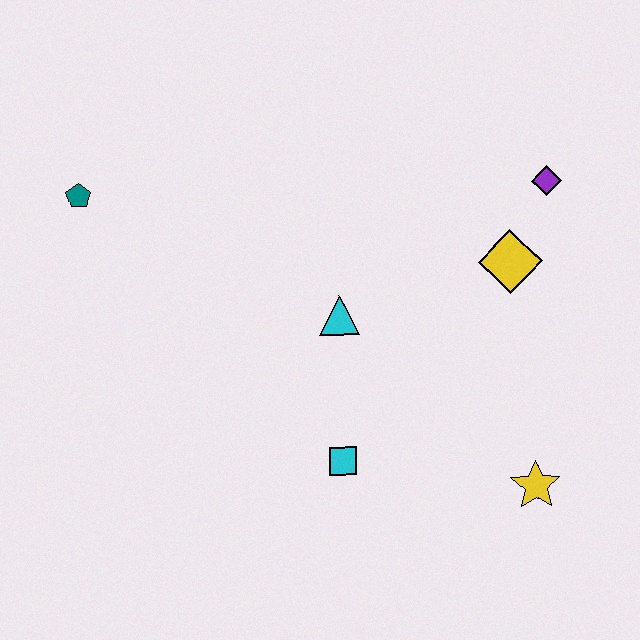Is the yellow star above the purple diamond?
No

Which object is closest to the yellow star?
The cyan square is closest to the yellow star.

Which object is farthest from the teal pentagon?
The yellow star is farthest from the teal pentagon.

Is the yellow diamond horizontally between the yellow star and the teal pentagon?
Yes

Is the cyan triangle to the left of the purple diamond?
Yes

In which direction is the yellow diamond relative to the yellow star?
The yellow diamond is above the yellow star.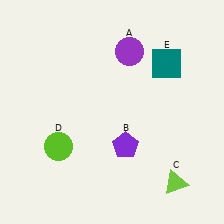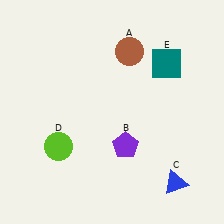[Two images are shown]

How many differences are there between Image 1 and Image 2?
There are 2 differences between the two images.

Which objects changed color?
A changed from purple to brown. C changed from lime to blue.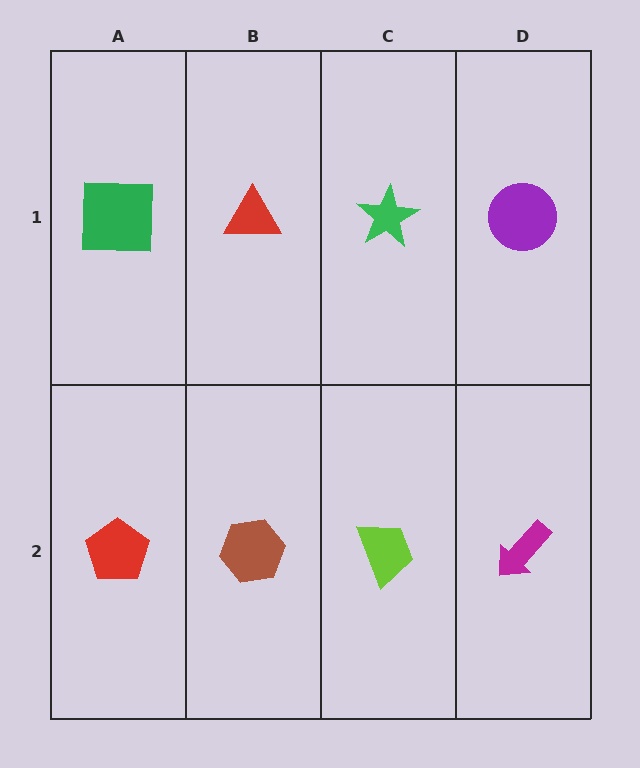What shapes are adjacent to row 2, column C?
A green star (row 1, column C), a brown hexagon (row 2, column B), a magenta arrow (row 2, column D).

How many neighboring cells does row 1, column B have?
3.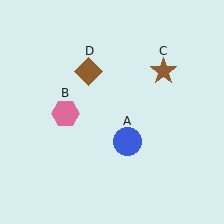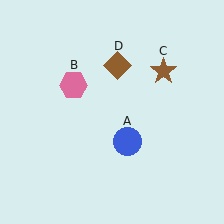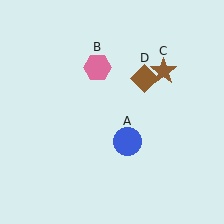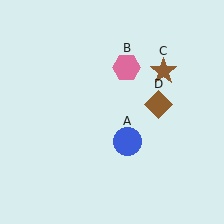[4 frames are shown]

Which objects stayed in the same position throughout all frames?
Blue circle (object A) and brown star (object C) remained stationary.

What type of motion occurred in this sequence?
The pink hexagon (object B), brown diamond (object D) rotated clockwise around the center of the scene.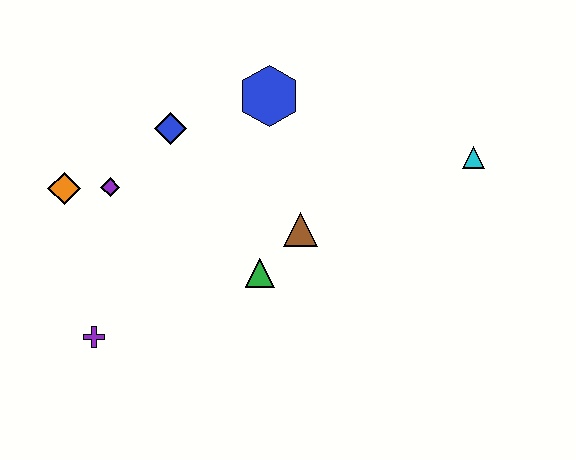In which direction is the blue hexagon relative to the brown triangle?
The blue hexagon is above the brown triangle.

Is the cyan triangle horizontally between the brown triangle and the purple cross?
No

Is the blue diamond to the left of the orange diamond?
No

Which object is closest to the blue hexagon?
The blue diamond is closest to the blue hexagon.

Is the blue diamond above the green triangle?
Yes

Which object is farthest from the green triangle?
The cyan triangle is farthest from the green triangle.